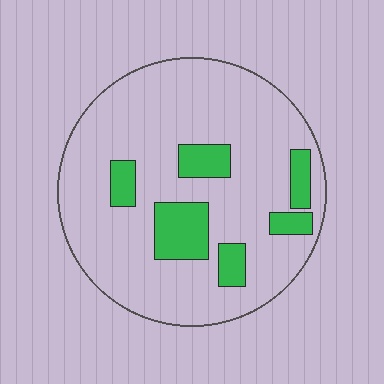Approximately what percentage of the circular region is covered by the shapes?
Approximately 15%.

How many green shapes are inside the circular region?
6.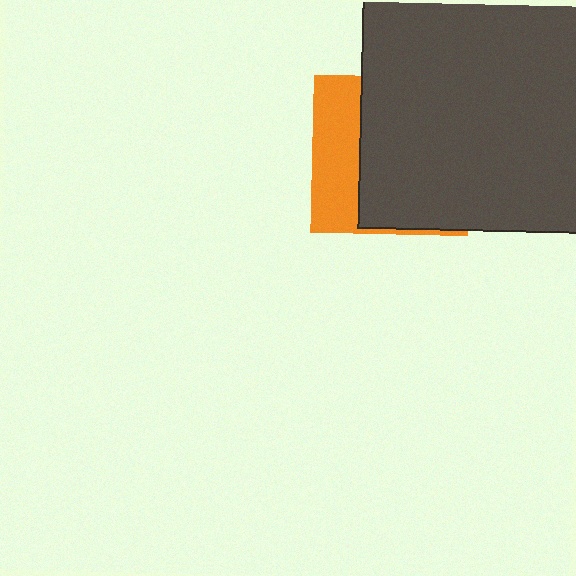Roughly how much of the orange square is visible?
A small part of it is visible (roughly 31%).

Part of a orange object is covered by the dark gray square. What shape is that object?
It is a square.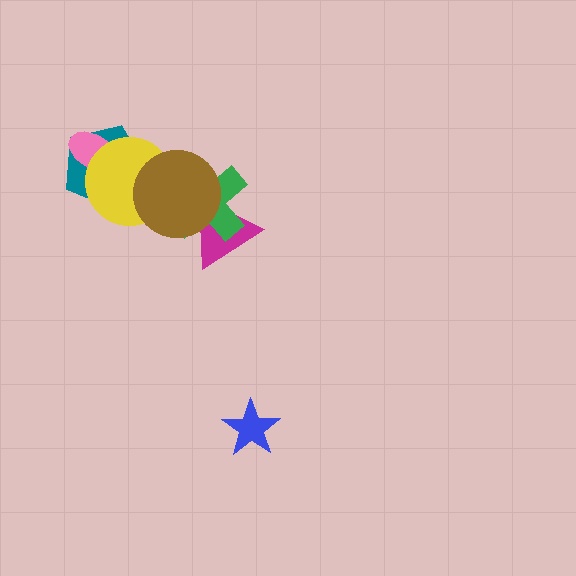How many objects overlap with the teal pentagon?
3 objects overlap with the teal pentagon.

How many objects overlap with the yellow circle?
3 objects overlap with the yellow circle.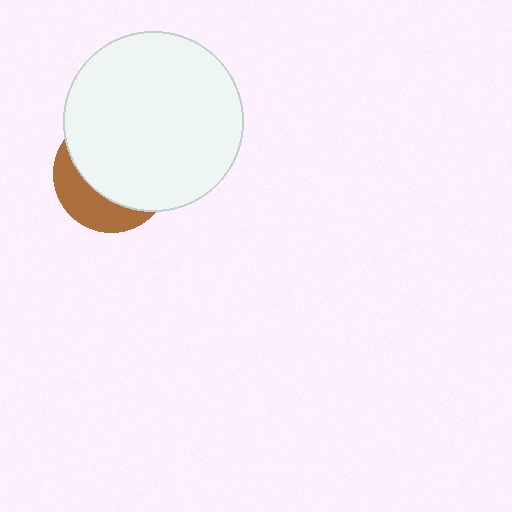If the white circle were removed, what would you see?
You would see the complete brown circle.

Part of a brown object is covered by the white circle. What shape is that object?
It is a circle.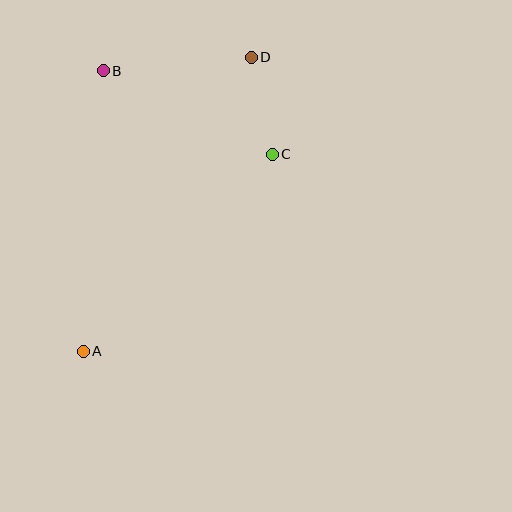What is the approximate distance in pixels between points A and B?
The distance between A and B is approximately 281 pixels.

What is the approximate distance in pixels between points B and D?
The distance between B and D is approximately 148 pixels.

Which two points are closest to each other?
Points C and D are closest to each other.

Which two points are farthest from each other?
Points A and D are farthest from each other.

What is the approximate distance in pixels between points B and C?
The distance between B and C is approximately 188 pixels.